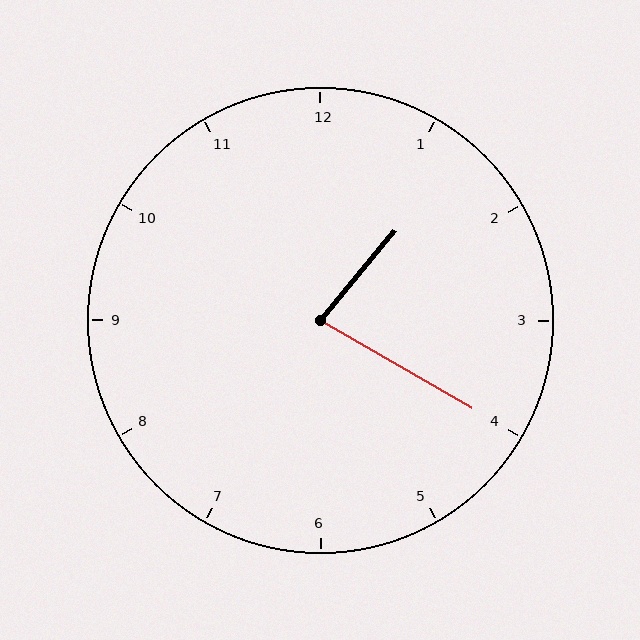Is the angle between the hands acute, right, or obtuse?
It is acute.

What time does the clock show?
1:20.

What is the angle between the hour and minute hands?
Approximately 80 degrees.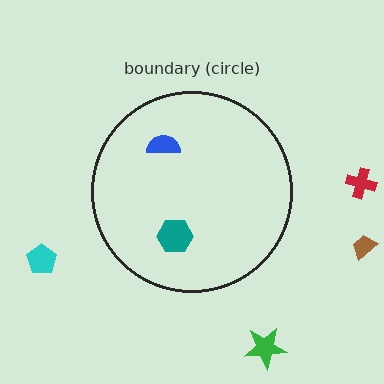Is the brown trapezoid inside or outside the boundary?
Outside.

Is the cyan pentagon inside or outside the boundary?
Outside.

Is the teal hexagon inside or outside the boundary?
Inside.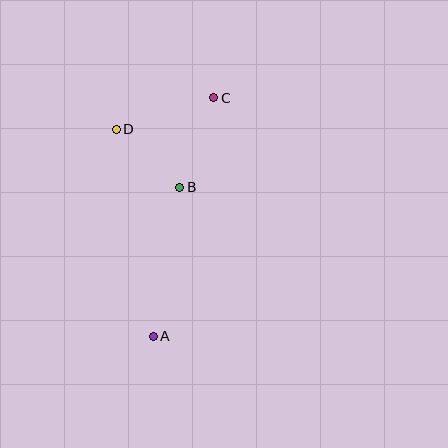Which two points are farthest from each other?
Points A and C are farthest from each other.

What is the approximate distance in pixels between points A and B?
The distance between A and B is approximately 151 pixels.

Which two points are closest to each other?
Points B and D are closest to each other.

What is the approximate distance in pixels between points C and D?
The distance between C and D is approximately 102 pixels.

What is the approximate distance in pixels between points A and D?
The distance between A and D is approximately 210 pixels.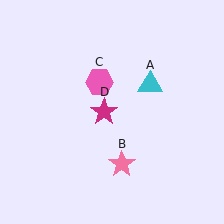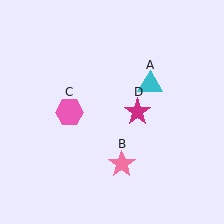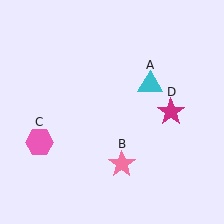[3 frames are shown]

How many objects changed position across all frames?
2 objects changed position: pink hexagon (object C), magenta star (object D).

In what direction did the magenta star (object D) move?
The magenta star (object D) moved right.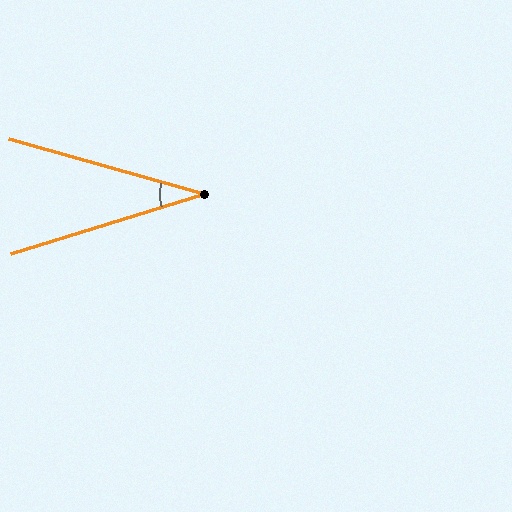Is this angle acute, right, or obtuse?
It is acute.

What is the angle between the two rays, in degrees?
Approximately 33 degrees.